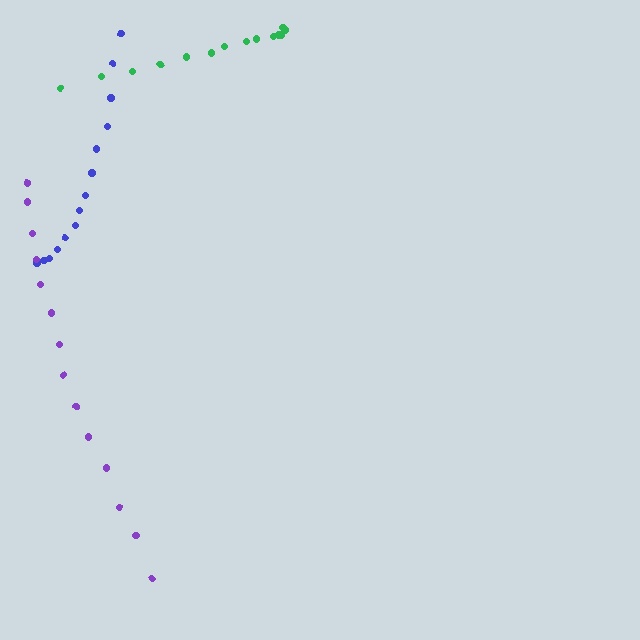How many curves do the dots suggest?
There are 3 distinct paths.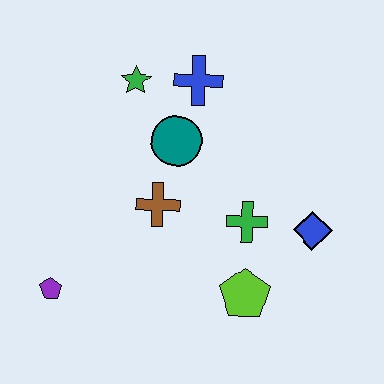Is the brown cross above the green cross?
Yes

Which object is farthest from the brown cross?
The blue diamond is farthest from the brown cross.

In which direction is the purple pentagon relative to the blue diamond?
The purple pentagon is to the left of the blue diamond.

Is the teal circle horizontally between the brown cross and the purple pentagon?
No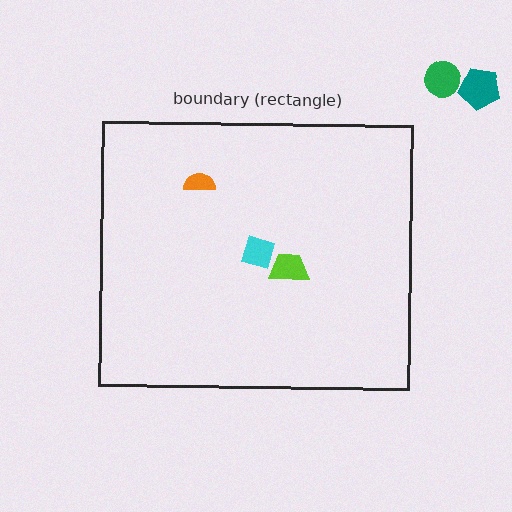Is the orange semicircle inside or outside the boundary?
Inside.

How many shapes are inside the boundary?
3 inside, 2 outside.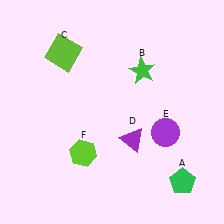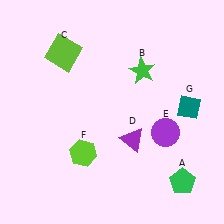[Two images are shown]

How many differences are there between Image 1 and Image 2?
There is 1 difference between the two images.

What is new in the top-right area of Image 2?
A teal diamond (G) was added in the top-right area of Image 2.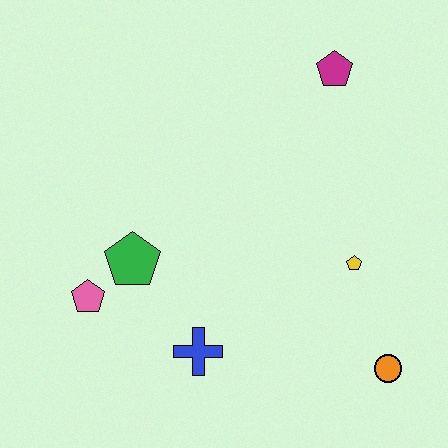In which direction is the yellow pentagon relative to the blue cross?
The yellow pentagon is to the right of the blue cross.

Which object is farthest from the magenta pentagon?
The pink pentagon is farthest from the magenta pentagon.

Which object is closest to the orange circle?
The yellow pentagon is closest to the orange circle.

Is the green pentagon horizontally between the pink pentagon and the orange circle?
Yes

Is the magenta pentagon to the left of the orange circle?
Yes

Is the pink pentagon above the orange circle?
Yes